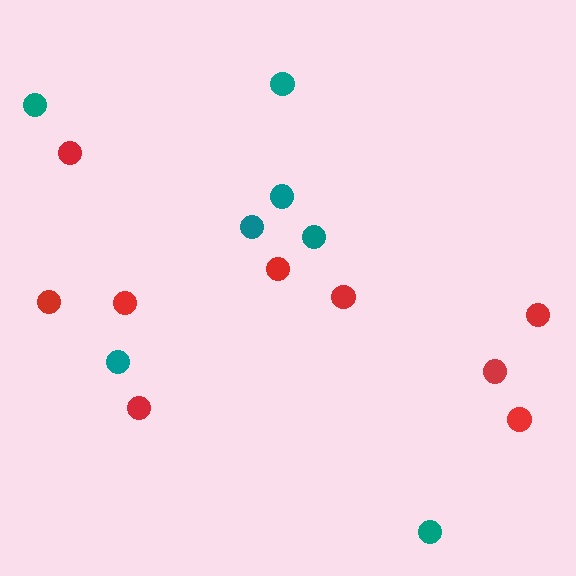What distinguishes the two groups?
There are 2 groups: one group of red circles (9) and one group of teal circles (7).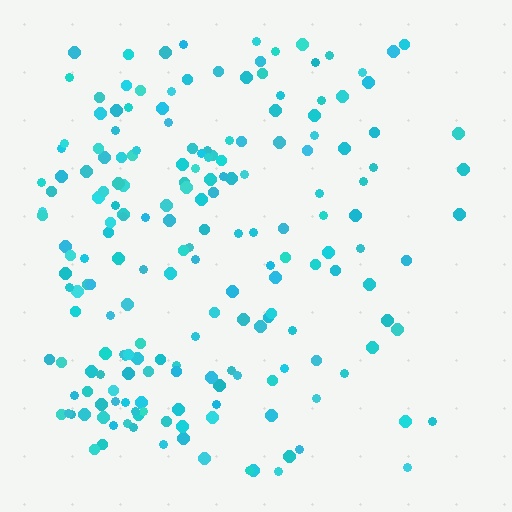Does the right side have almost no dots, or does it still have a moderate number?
Still a moderate number, just noticeably fewer than the left.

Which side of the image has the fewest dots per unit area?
The right.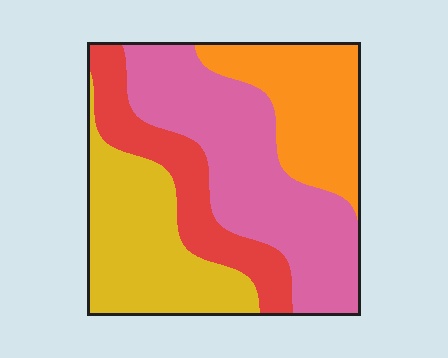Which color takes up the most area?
Pink, at roughly 35%.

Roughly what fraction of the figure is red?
Red takes up less than a quarter of the figure.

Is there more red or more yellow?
Yellow.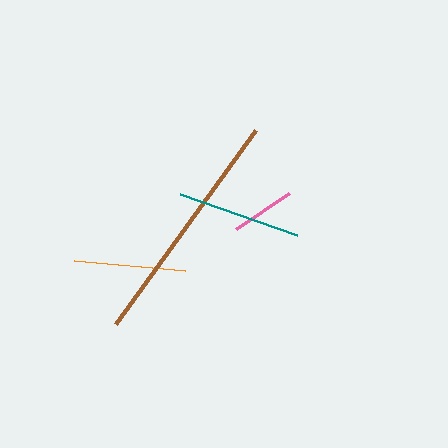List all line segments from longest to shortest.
From longest to shortest: brown, teal, orange, pink.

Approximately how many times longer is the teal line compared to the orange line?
The teal line is approximately 1.1 times the length of the orange line.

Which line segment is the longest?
The brown line is the longest at approximately 239 pixels.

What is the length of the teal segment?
The teal segment is approximately 124 pixels long.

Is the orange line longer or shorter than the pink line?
The orange line is longer than the pink line.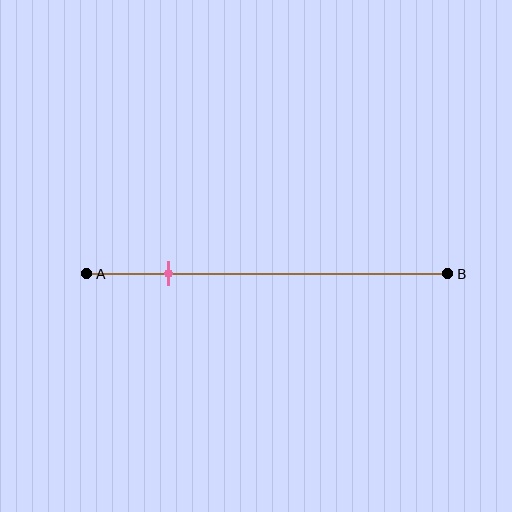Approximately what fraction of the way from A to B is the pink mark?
The pink mark is approximately 25% of the way from A to B.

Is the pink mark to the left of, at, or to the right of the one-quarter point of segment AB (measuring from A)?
The pink mark is approximately at the one-quarter point of segment AB.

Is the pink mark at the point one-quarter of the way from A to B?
Yes, the mark is approximately at the one-quarter point.